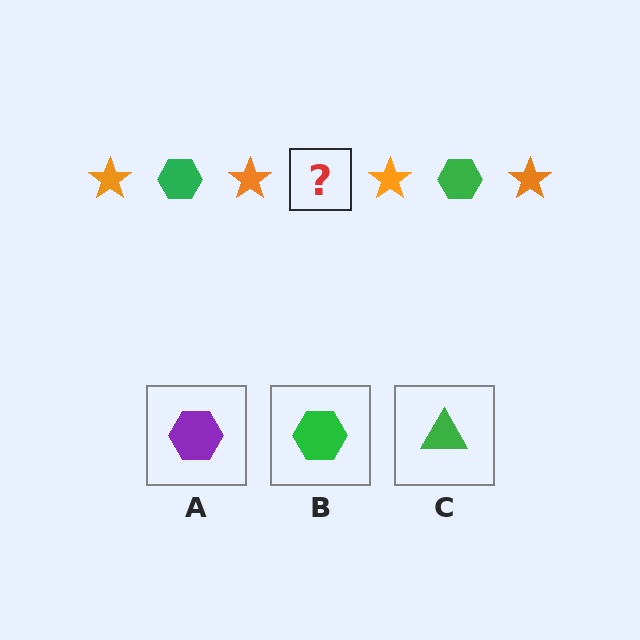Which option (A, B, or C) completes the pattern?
B.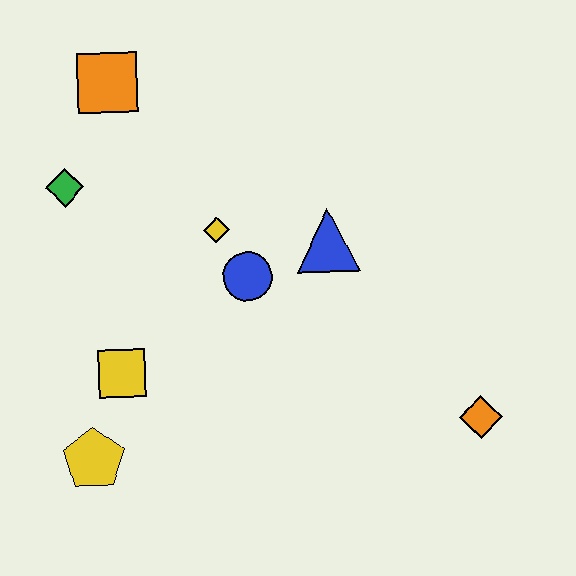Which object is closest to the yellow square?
The yellow pentagon is closest to the yellow square.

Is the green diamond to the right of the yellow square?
No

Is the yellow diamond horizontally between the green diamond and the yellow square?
No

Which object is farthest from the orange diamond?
The orange square is farthest from the orange diamond.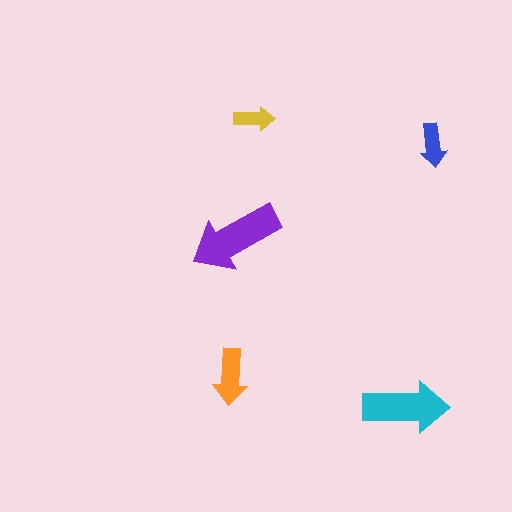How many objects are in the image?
There are 5 objects in the image.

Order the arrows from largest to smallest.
the purple one, the cyan one, the orange one, the blue one, the yellow one.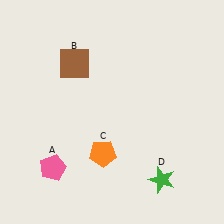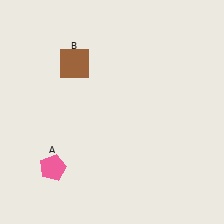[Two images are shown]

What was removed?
The green star (D), the orange pentagon (C) were removed in Image 2.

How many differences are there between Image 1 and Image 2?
There are 2 differences between the two images.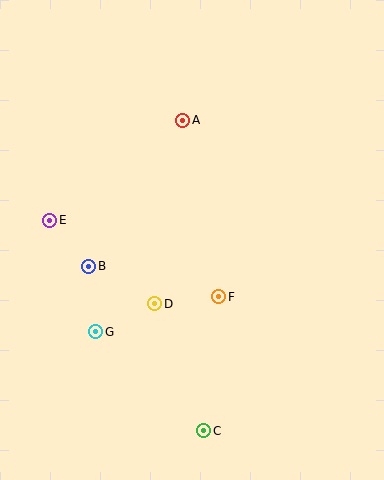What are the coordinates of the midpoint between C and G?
The midpoint between C and G is at (150, 381).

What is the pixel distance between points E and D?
The distance between E and D is 134 pixels.